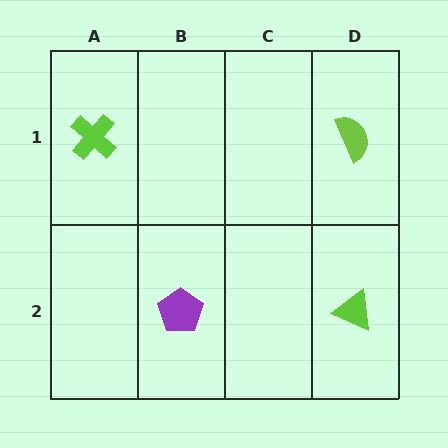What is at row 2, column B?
A purple pentagon.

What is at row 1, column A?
A lime cross.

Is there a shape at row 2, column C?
No, that cell is empty.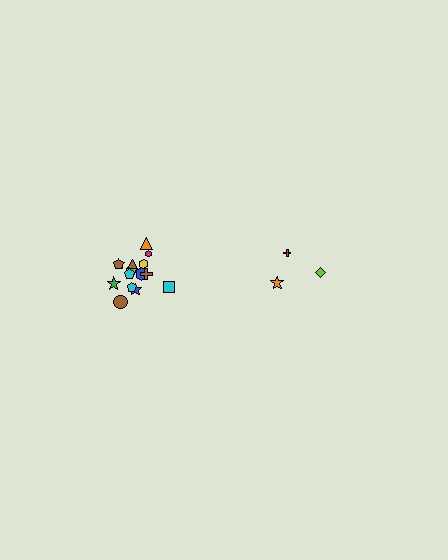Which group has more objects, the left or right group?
The left group.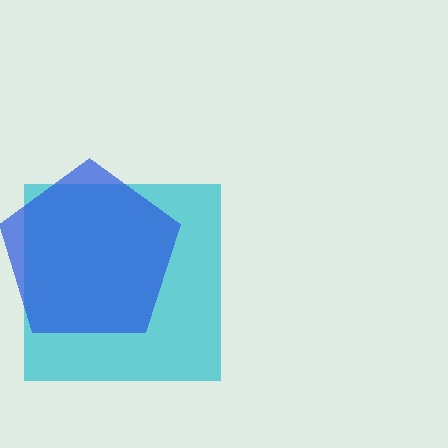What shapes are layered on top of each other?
The layered shapes are: a cyan square, a blue pentagon.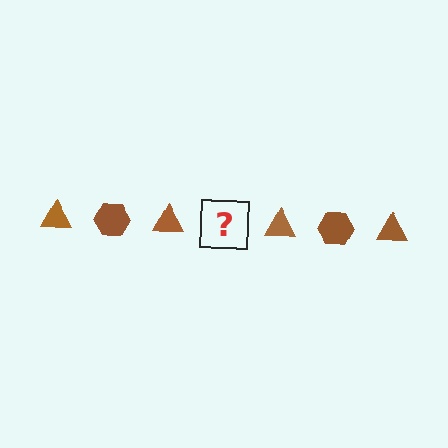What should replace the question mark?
The question mark should be replaced with a brown hexagon.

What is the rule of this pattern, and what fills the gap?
The rule is that the pattern cycles through triangle, hexagon shapes in brown. The gap should be filled with a brown hexagon.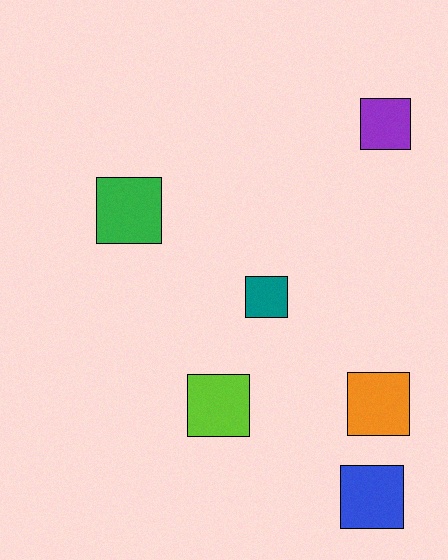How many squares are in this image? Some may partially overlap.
There are 6 squares.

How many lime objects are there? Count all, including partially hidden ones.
There is 1 lime object.